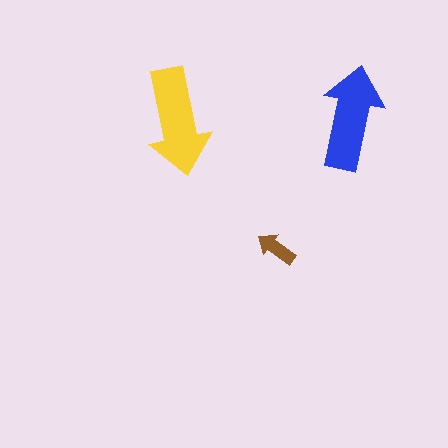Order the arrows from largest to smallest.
the yellow one, the blue one, the brown one.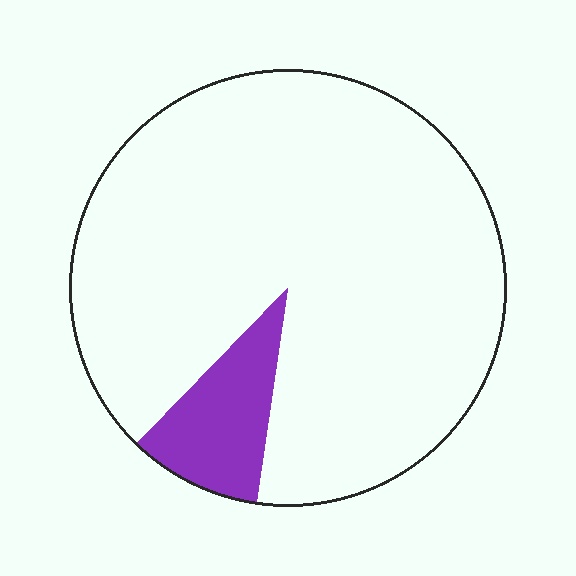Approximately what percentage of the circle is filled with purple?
Approximately 10%.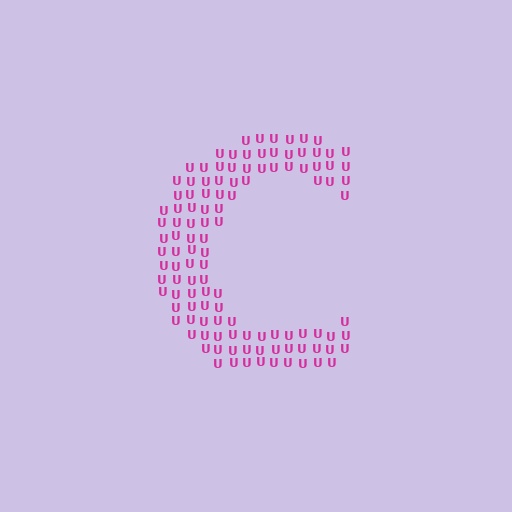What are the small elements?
The small elements are letter U's.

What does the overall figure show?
The overall figure shows the letter C.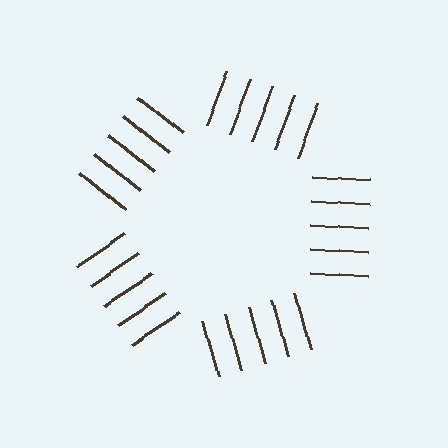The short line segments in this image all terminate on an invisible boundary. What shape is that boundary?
An illusory pentagon — the line segments terminate on its edges but no continuous stroke is drawn.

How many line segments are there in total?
25 — 5 along each of the 5 edges.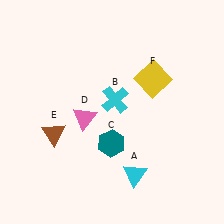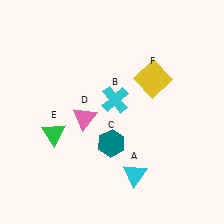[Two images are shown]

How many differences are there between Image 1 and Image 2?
There is 1 difference between the two images.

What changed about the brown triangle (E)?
In Image 1, E is brown. In Image 2, it changed to green.